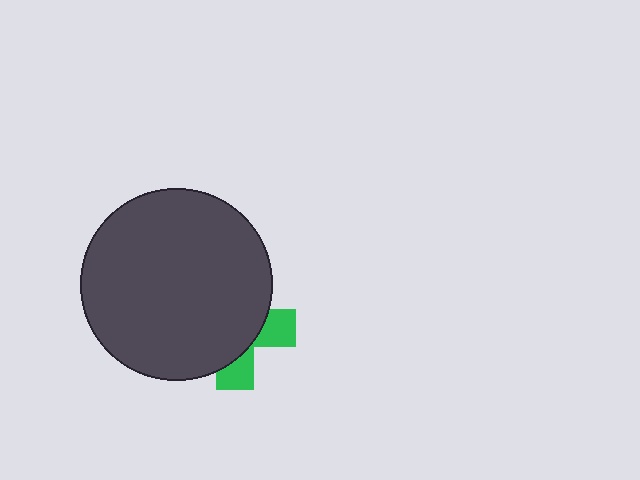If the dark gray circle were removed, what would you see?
You would see the complete green cross.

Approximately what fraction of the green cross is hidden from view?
Roughly 69% of the green cross is hidden behind the dark gray circle.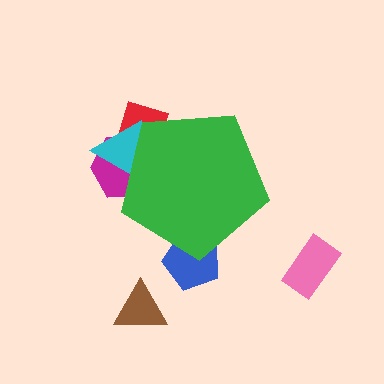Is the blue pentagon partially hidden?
Yes, the blue pentagon is partially hidden behind the green pentagon.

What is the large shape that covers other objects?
A green pentagon.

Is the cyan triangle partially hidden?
Yes, the cyan triangle is partially hidden behind the green pentagon.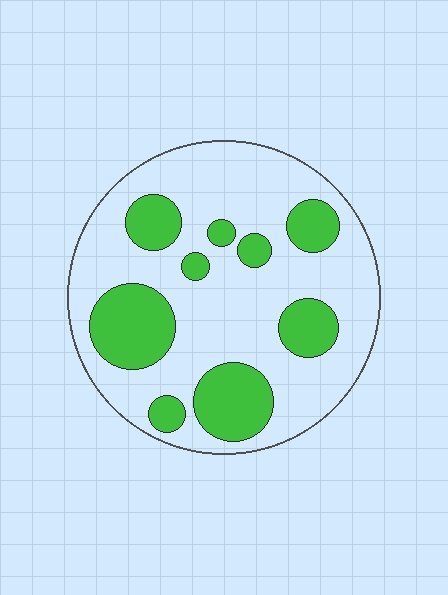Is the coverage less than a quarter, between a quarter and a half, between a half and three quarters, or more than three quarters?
Between a quarter and a half.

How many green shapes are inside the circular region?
9.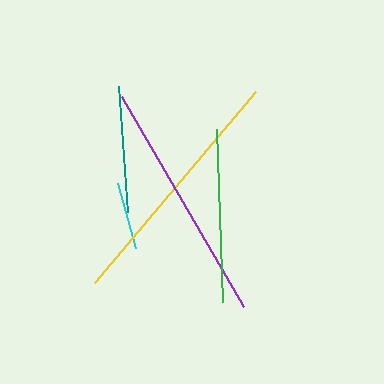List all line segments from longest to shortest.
From longest to shortest: yellow, purple, green, teal, cyan.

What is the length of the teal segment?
The teal segment is approximately 126 pixels long.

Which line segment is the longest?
The yellow line is the longest at approximately 250 pixels.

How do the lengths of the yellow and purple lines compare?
The yellow and purple lines are approximately the same length.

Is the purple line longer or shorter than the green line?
The purple line is longer than the green line.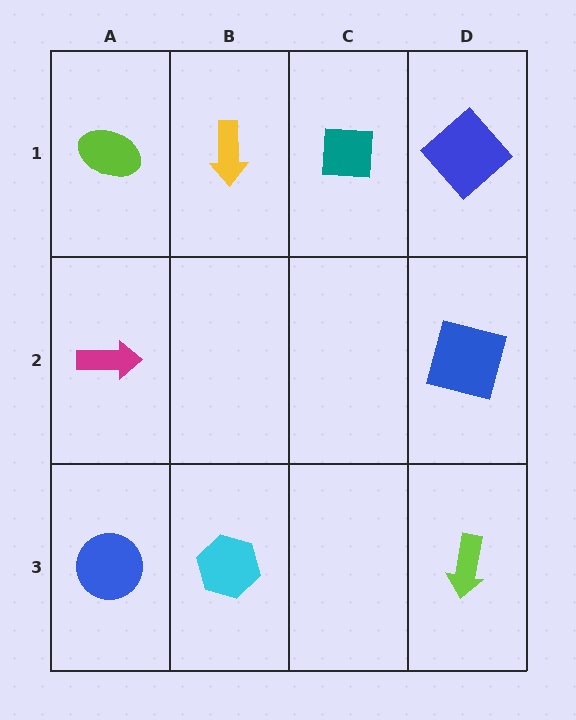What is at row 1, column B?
A yellow arrow.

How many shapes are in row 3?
3 shapes.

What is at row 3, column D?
A lime arrow.